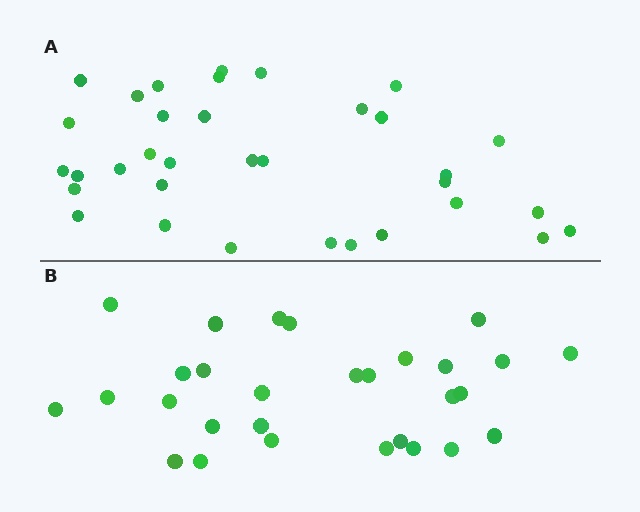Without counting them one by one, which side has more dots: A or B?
Region A (the top region) has more dots.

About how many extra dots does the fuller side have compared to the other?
Region A has about 5 more dots than region B.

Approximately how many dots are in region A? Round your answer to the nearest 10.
About 30 dots. (The exact count is 34, which rounds to 30.)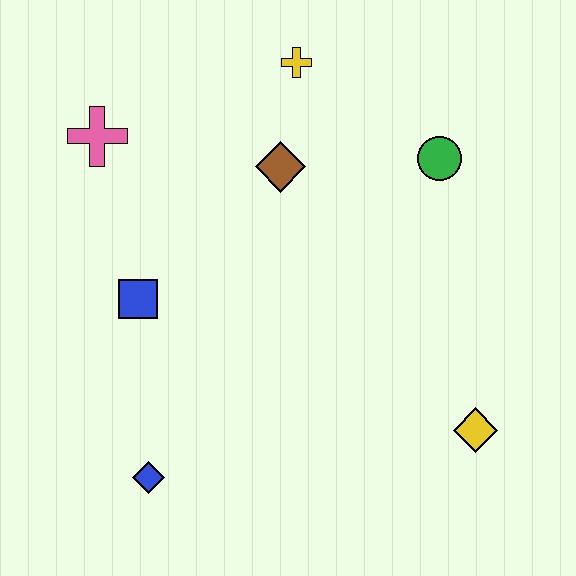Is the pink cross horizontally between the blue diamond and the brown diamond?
No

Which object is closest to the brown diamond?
The yellow cross is closest to the brown diamond.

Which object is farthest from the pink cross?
The yellow diamond is farthest from the pink cross.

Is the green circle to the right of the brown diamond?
Yes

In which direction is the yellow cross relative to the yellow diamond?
The yellow cross is above the yellow diamond.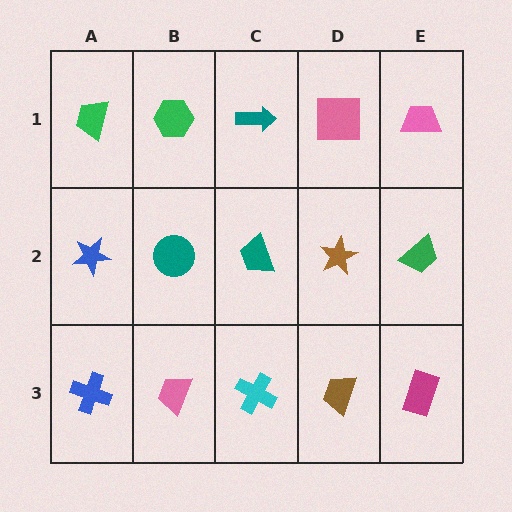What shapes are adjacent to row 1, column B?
A teal circle (row 2, column B), a green trapezoid (row 1, column A), a teal arrow (row 1, column C).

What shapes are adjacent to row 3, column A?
A blue star (row 2, column A), a pink trapezoid (row 3, column B).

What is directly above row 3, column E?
A green trapezoid.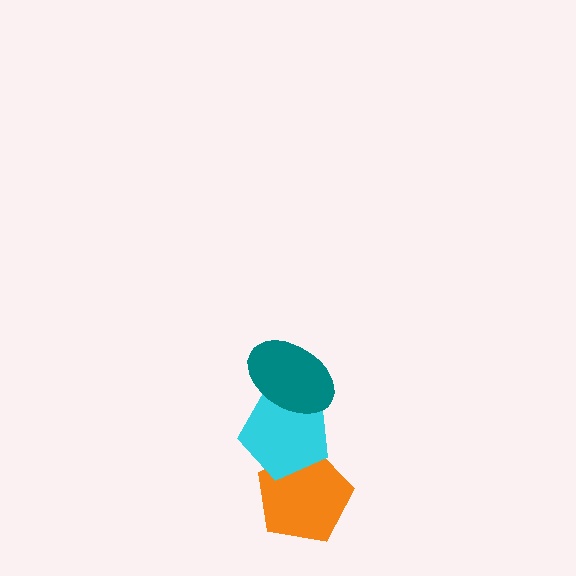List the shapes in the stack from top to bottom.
From top to bottom: the teal ellipse, the cyan pentagon, the orange pentagon.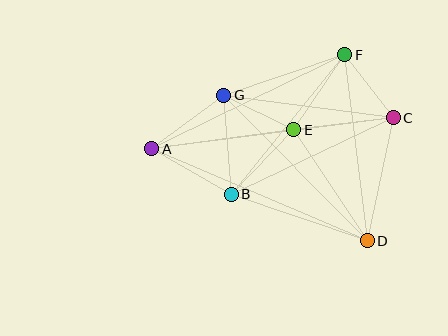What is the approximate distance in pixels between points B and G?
The distance between B and G is approximately 99 pixels.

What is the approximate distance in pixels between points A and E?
The distance between A and E is approximately 144 pixels.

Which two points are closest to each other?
Points E and G are closest to each other.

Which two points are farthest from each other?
Points A and C are farthest from each other.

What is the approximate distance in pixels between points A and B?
The distance between A and B is approximately 92 pixels.